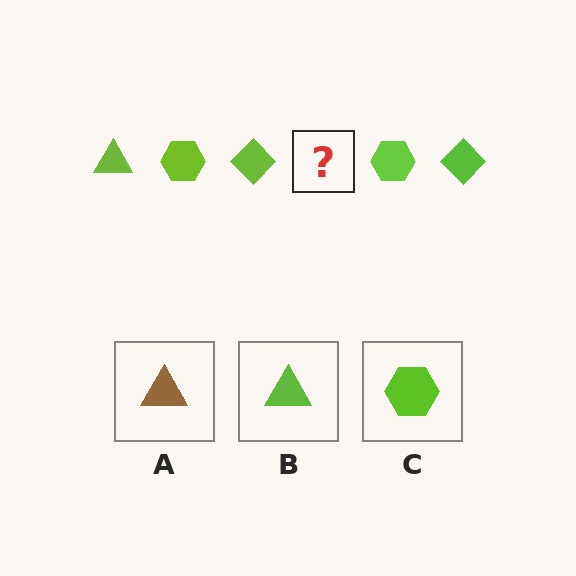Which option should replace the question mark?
Option B.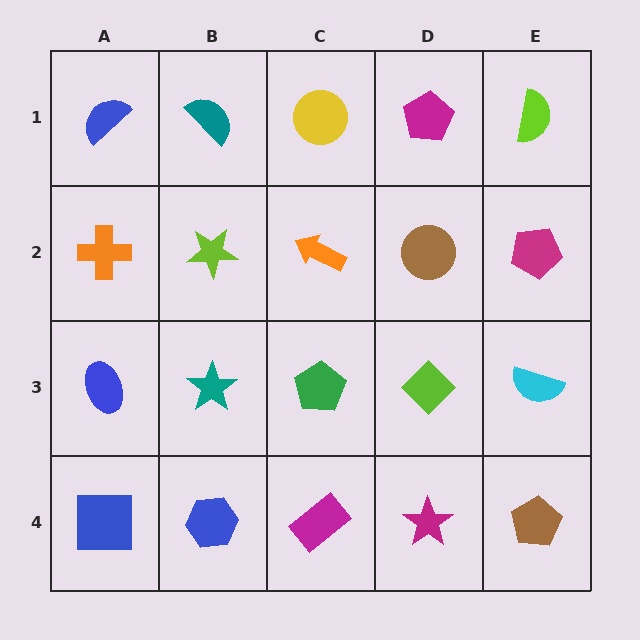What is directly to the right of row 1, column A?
A teal semicircle.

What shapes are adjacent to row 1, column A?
An orange cross (row 2, column A), a teal semicircle (row 1, column B).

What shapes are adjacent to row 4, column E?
A cyan semicircle (row 3, column E), a magenta star (row 4, column D).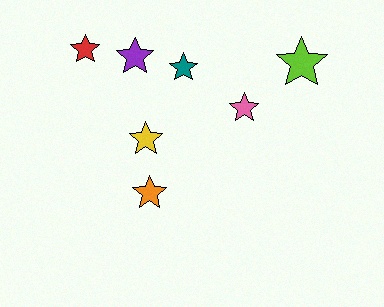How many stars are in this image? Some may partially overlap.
There are 7 stars.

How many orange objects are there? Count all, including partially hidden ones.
There is 1 orange object.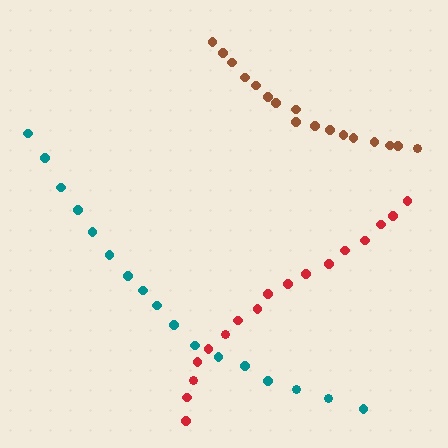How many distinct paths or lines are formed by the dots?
There are 3 distinct paths.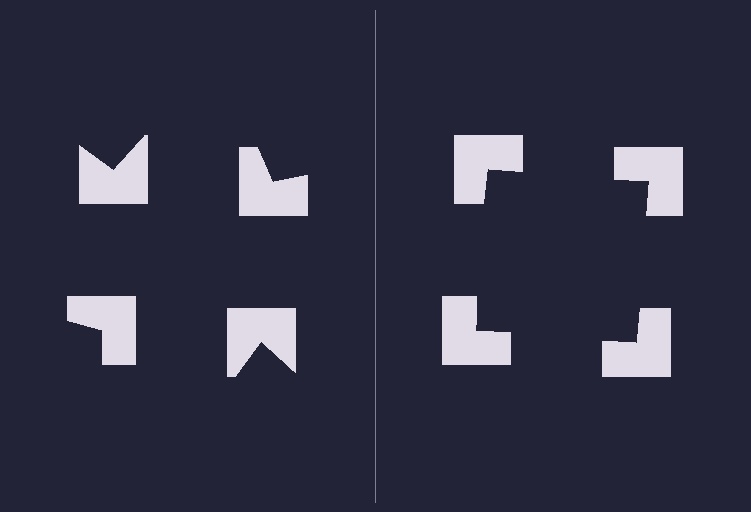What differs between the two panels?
The notched squares are positioned identically on both sides; only the wedge orientations differ. On the right they align to a square; on the left they are misaligned.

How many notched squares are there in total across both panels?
8 — 4 on each side.